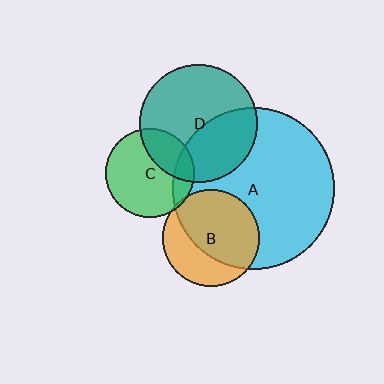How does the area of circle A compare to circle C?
Approximately 3.3 times.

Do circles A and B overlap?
Yes.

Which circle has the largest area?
Circle A (cyan).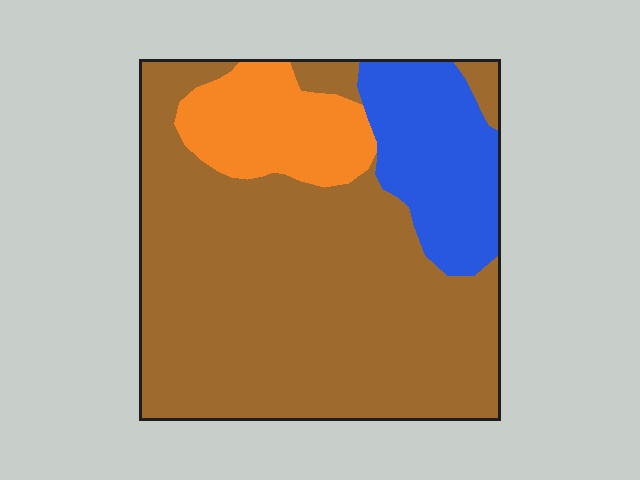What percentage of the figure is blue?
Blue covers around 15% of the figure.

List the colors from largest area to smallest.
From largest to smallest: brown, blue, orange.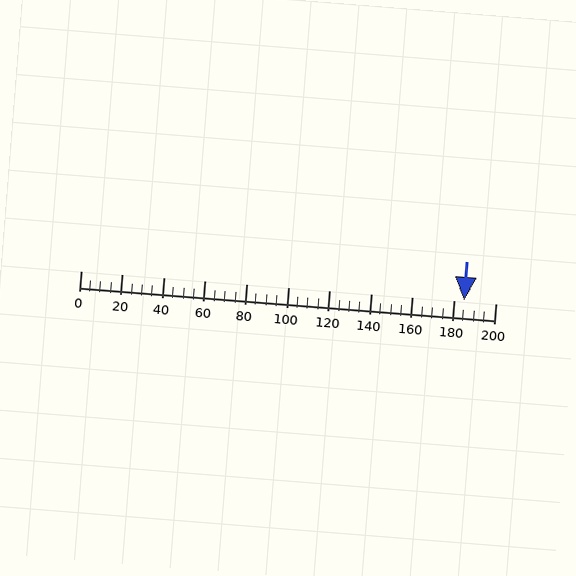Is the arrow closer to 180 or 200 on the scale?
The arrow is closer to 180.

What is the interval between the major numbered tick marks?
The major tick marks are spaced 20 units apart.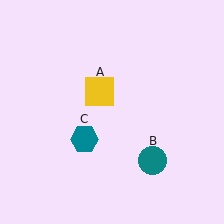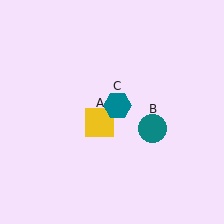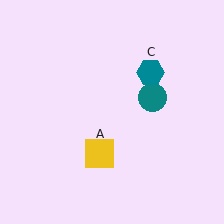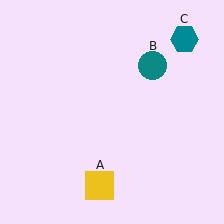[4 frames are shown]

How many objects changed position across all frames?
3 objects changed position: yellow square (object A), teal circle (object B), teal hexagon (object C).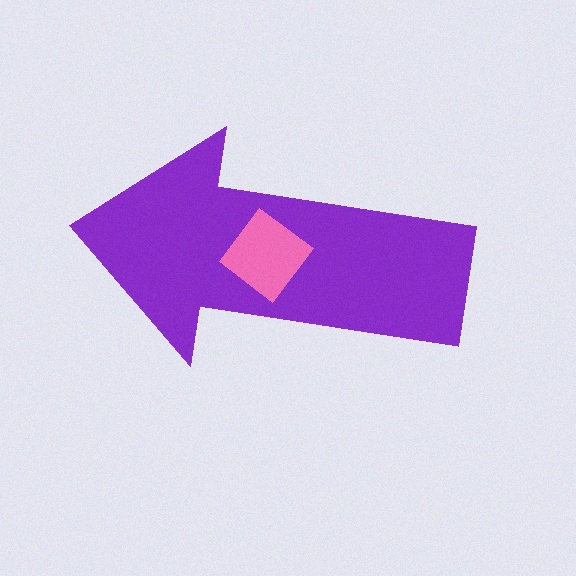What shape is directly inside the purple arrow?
The pink diamond.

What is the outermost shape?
The purple arrow.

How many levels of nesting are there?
2.